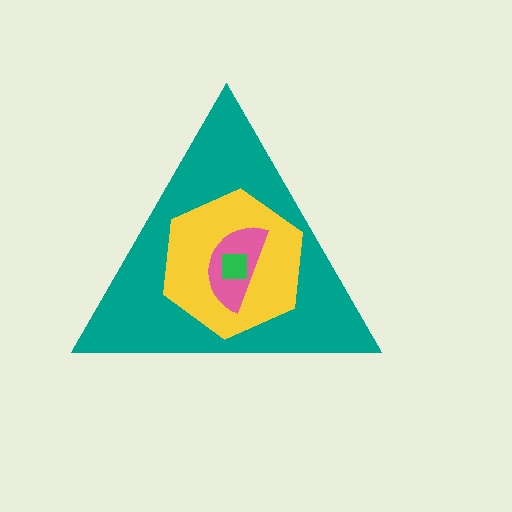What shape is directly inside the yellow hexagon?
The pink semicircle.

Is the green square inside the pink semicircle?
Yes.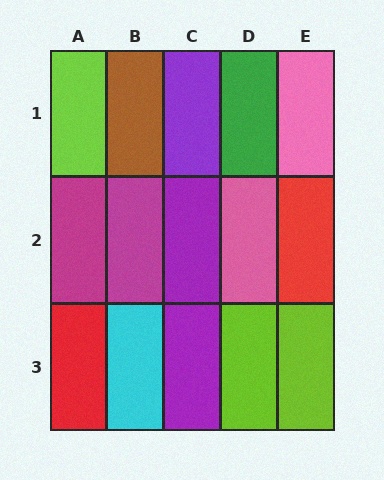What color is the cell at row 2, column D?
Pink.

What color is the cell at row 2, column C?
Purple.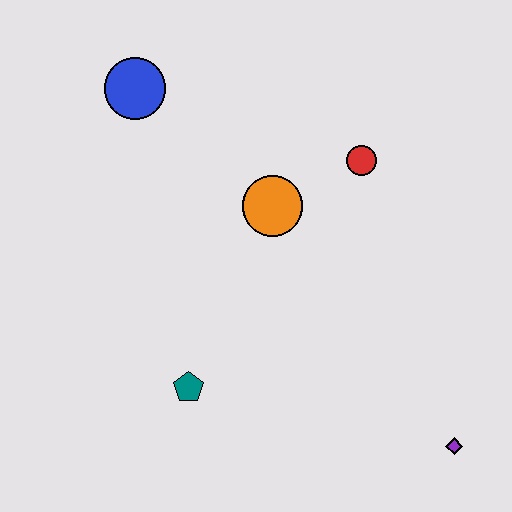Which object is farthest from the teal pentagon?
The blue circle is farthest from the teal pentagon.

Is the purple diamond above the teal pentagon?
No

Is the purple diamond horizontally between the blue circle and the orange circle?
No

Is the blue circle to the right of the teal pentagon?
No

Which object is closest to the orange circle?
The red circle is closest to the orange circle.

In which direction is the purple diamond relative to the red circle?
The purple diamond is below the red circle.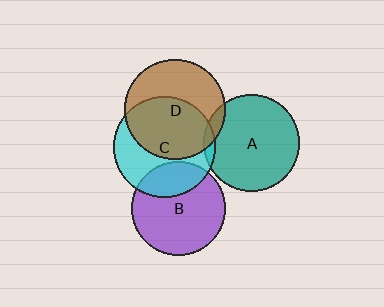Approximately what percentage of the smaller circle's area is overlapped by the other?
Approximately 5%.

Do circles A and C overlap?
Yes.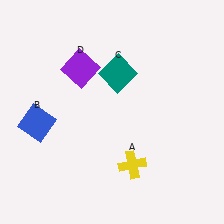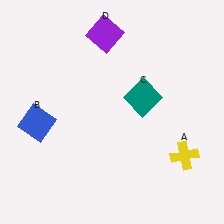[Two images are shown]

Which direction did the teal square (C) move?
The teal square (C) moved right.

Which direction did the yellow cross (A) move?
The yellow cross (A) moved right.